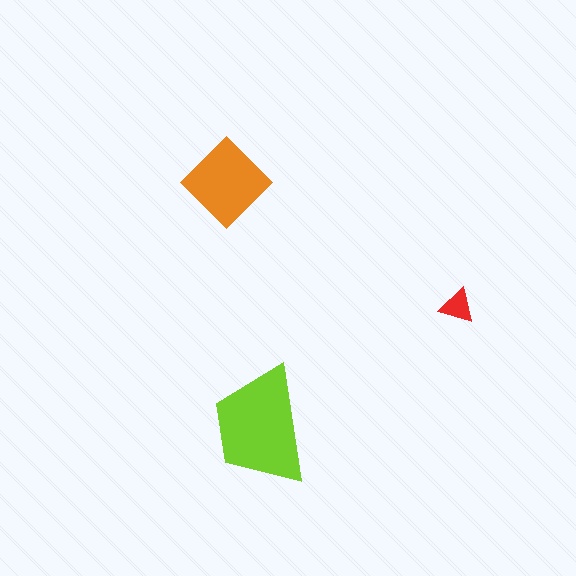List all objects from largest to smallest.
The lime trapezoid, the orange diamond, the red triangle.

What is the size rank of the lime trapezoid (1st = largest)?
1st.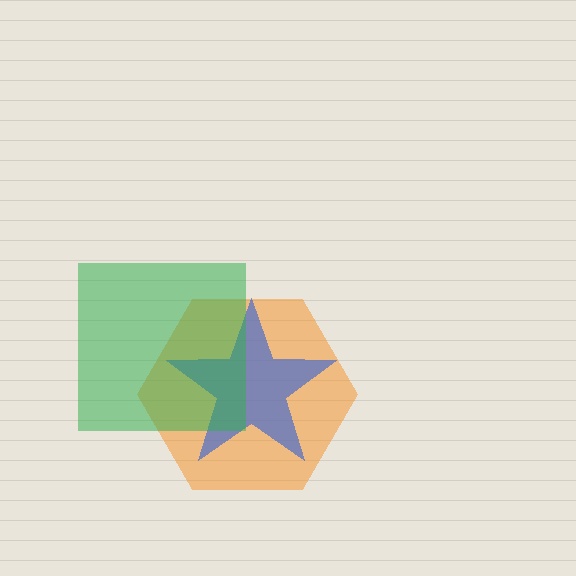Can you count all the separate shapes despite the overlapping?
Yes, there are 3 separate shapes.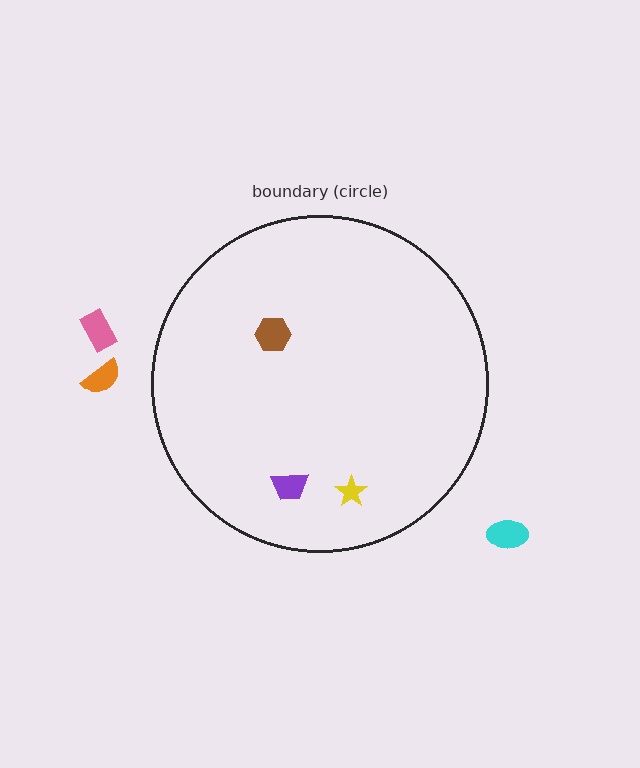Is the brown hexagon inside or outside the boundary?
Inside.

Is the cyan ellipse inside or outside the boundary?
Outside.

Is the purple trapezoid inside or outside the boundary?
Inside.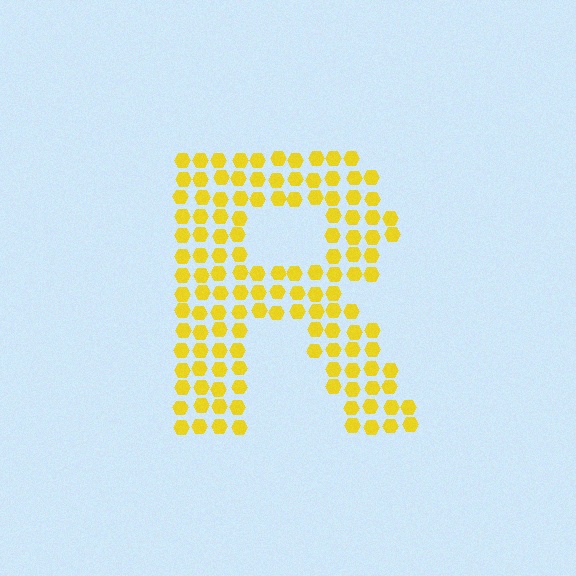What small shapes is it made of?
It is made of small hexagons.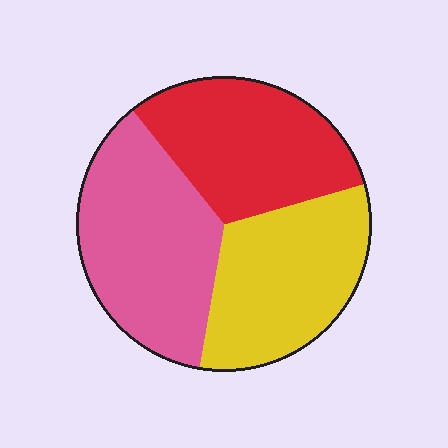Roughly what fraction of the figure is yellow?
Yellow covers about 30% of the figure.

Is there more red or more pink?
Pink.